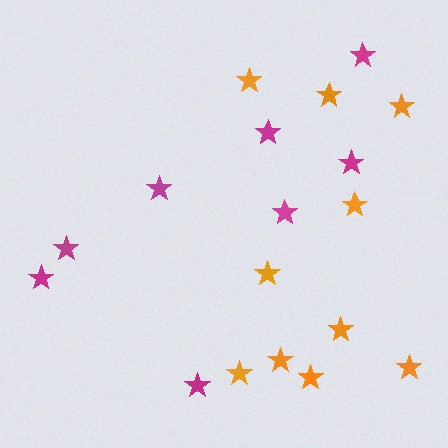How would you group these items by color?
There are 2 groups: one group of orange stars (10) and one group of magenta stars (8).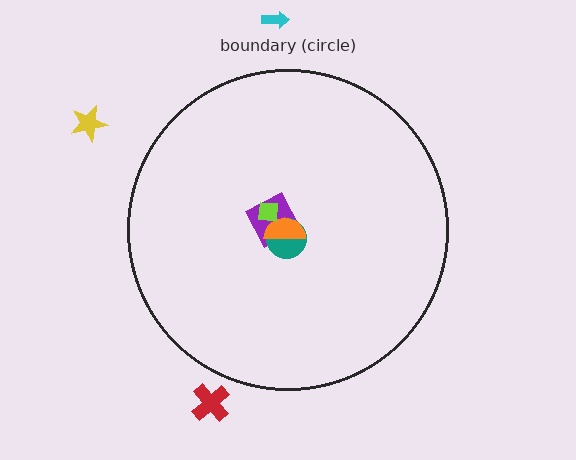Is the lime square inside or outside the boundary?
Inside.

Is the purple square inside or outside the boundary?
Inside.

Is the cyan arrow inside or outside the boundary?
Outside.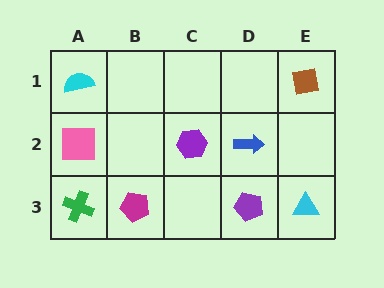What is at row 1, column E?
A brown square.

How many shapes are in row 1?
2 shapes.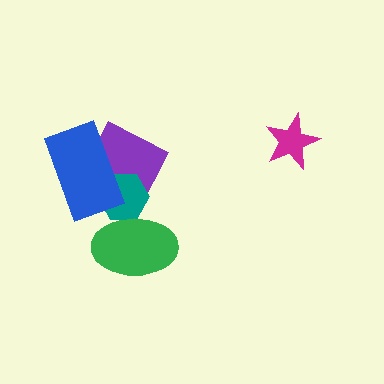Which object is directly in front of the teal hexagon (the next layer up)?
The blue rectangle is directly in front of the teal hexagon.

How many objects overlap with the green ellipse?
1 object overlaps with the green ellipse.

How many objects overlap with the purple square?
2 objects overlap with the purple square.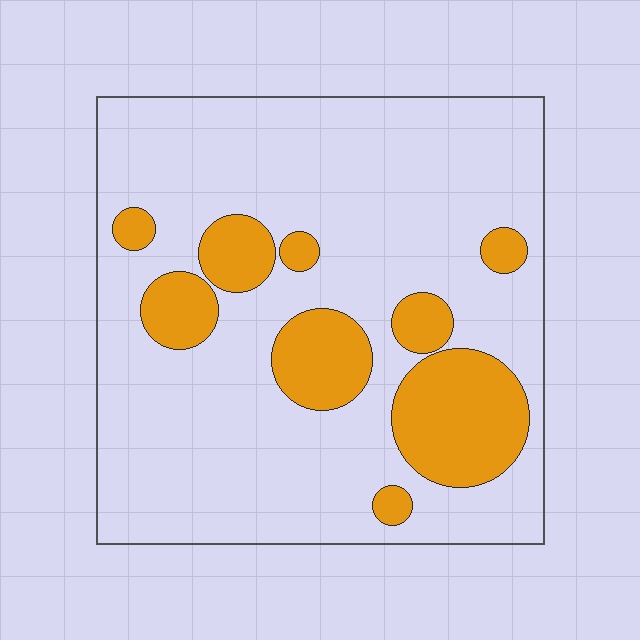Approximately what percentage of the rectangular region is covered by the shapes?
Approximately 20%.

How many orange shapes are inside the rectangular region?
9.